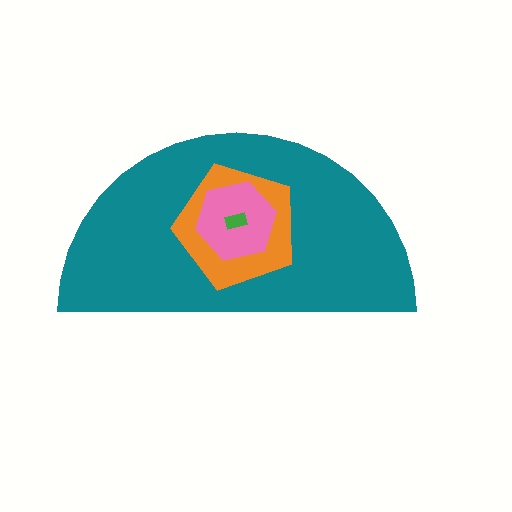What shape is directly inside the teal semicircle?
The orange pentagon.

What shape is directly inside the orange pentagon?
The pink hexagon.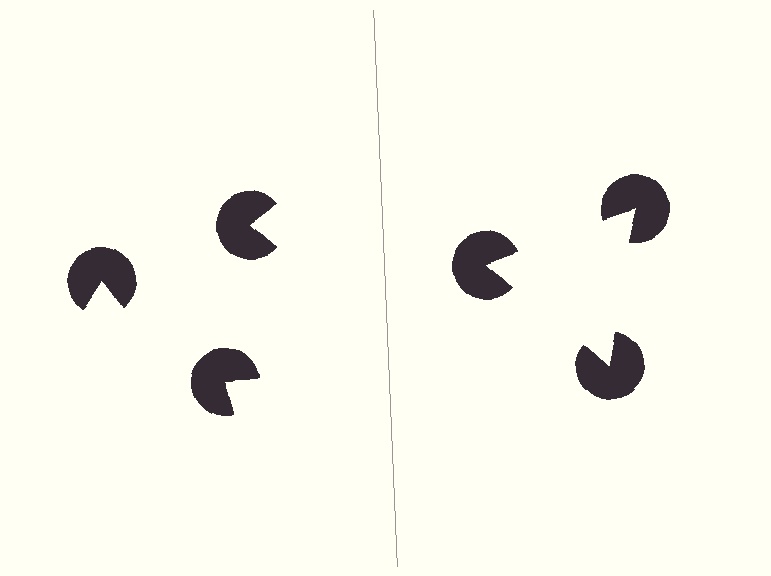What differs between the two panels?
The pac-man discs are positioned identically on both sides; only the wedge orientations differ. On the right they align to a triangle; on the left they are misaligned.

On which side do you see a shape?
An illusory triangle appears on the right side. On the left side the wedge cuts are rotated, so no coherent shape forms.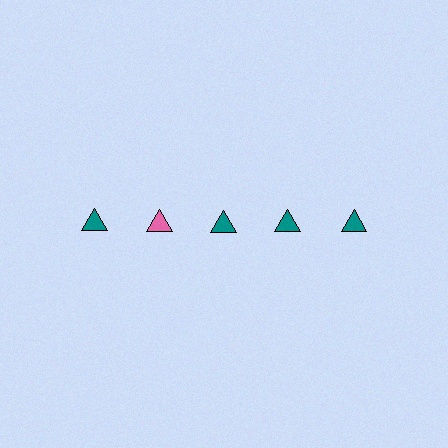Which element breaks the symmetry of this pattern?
The pink triangle in the top row, second from left column breaks the symmetry. All other shapes are teal triangles.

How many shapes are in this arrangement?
There are 5 shapes arranged in a grid pattern.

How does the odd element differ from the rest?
It has a different color: pink instead of teal.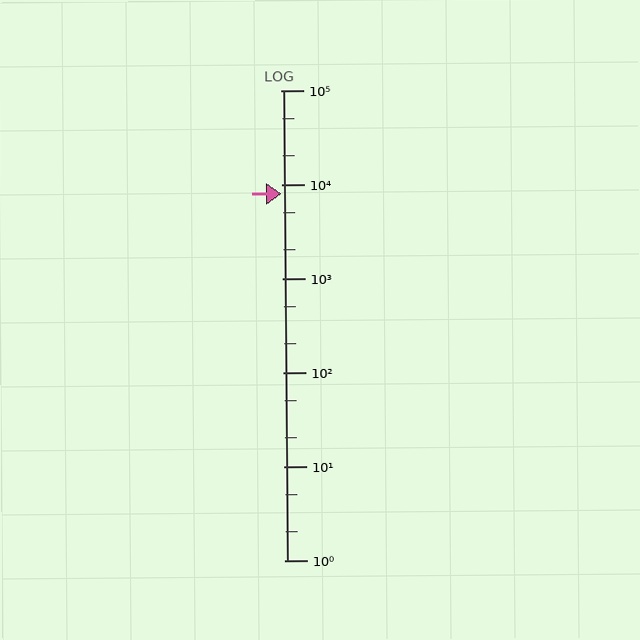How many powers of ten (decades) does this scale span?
The scale spans 5 decades, from 1 to 100000.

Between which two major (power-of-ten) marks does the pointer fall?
The pointer is between 1000 and 10000.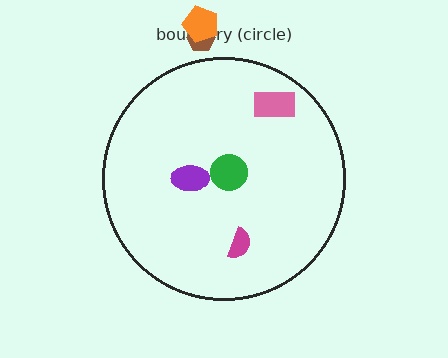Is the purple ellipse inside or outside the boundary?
Inside.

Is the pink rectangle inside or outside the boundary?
Inside.